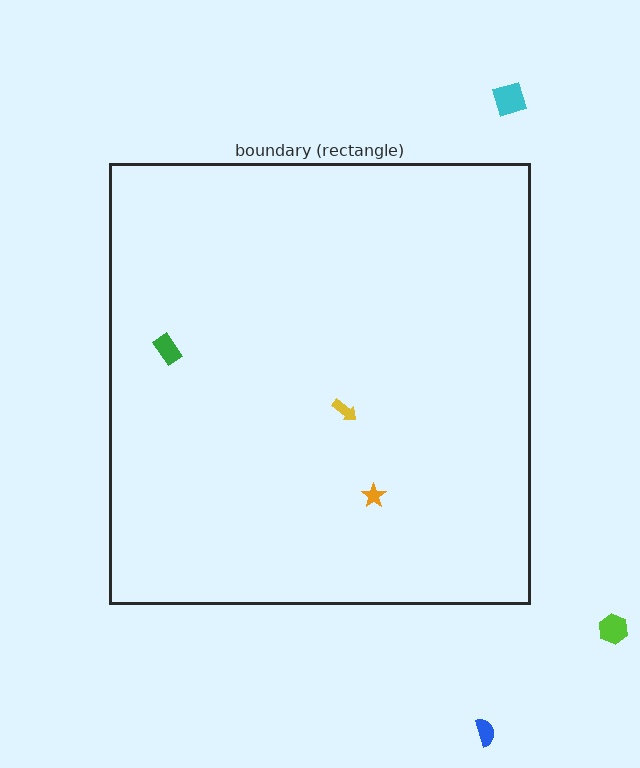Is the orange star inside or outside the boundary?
Inside.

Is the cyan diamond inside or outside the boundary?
Outside.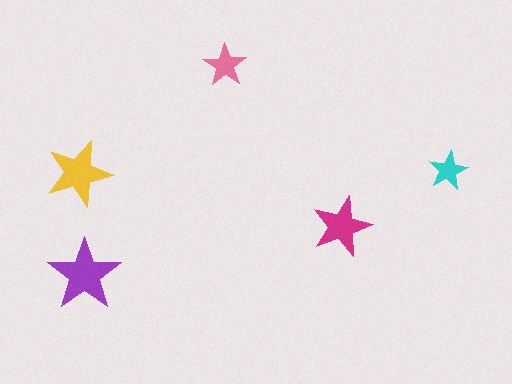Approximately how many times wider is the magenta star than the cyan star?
About 1.5 times wider.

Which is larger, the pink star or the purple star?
The purple one.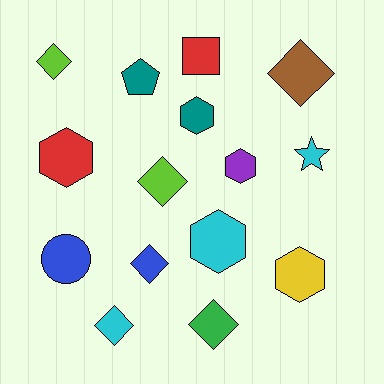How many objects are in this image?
There are 15 objects.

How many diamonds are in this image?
There are 6 diamonds.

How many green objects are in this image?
There is 1 green object.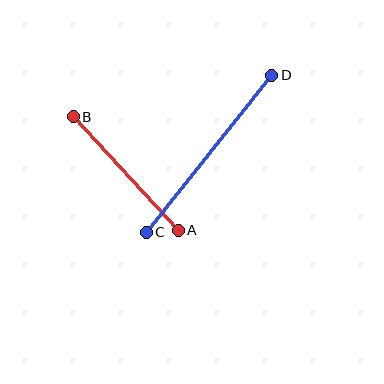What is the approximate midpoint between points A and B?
The midpoint is at approximately (126, 173) pixels.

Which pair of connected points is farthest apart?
Points C and D are farthest apart.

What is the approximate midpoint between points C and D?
The midpoint is at approximately (209, 154) pixels.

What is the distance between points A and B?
The distance is approximately 155 pixels.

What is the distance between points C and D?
The distance is approximately 201 pixels.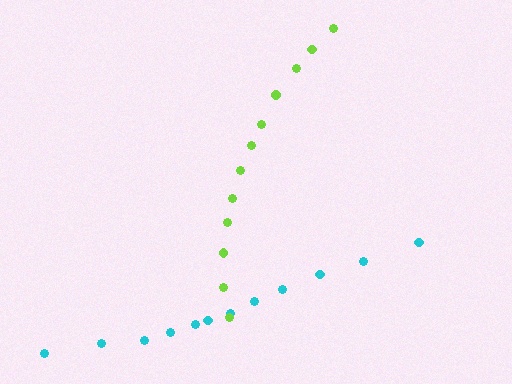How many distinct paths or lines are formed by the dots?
There are 2 distinct paths.